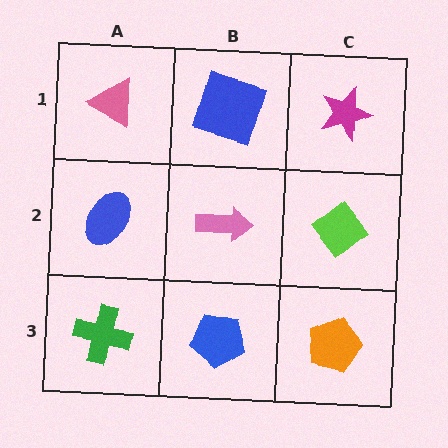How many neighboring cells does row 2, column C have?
3.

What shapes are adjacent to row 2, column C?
A magenta star (row 1, column C), an orange pentagon (row 3, column C), a pink arrow (row 2, column B).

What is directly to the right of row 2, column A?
A pink arrow.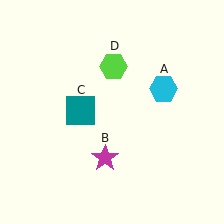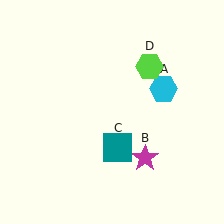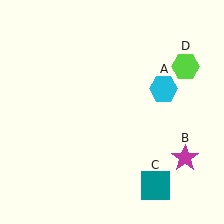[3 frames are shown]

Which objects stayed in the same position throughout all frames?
Cyan hexagon (object A) remained stationary.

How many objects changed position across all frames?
3 objects changed position: magenta star (object B), teal square (object C), lime hexagon (object D).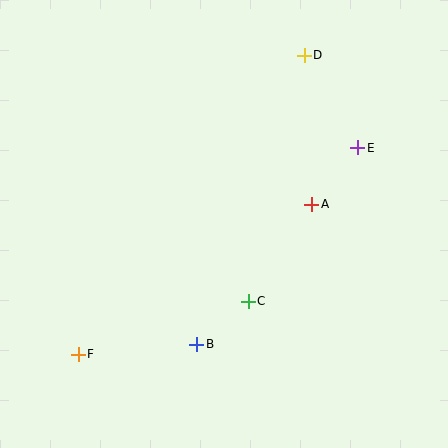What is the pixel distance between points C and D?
The distance between C and D is 252 pixels.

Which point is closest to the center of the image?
Point C at (248, 301) is closest to the center.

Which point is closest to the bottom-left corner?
Point F is closest to the bottom-left corner.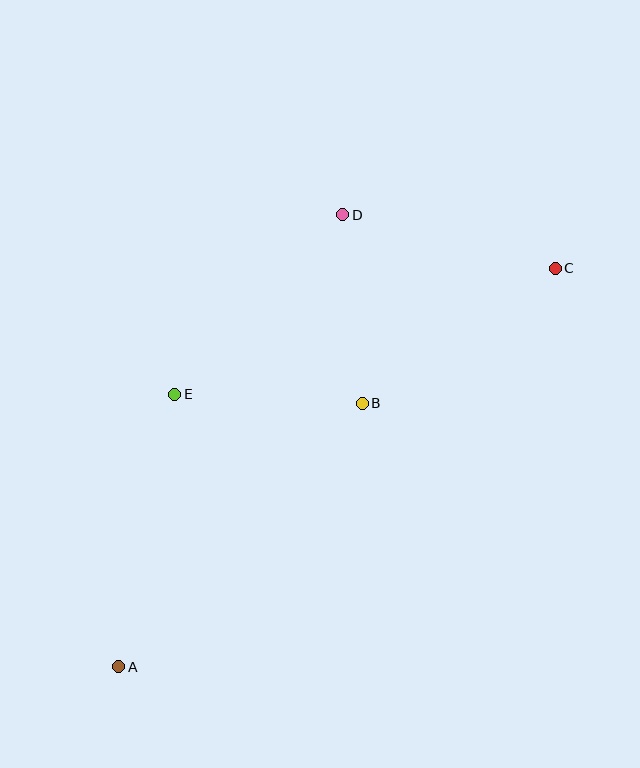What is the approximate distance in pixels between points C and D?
The distance between C and D is approximately 219 pixels.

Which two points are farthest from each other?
Points A and C are farthest from each other.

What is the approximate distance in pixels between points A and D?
The distance between A and D is approximately 504 pixels.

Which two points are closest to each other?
Points B and E are closest to each other.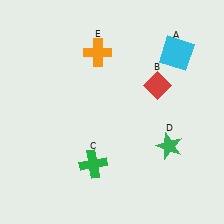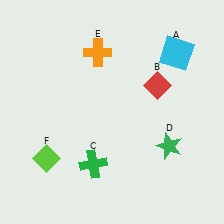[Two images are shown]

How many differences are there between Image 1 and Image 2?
There is 1 difference between the two images.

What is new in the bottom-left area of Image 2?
A lime diamond (F) was added in the bottom-left area of Image 2.